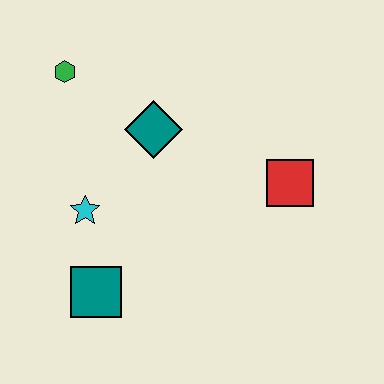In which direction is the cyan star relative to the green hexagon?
The cyan star is below the green hexagon.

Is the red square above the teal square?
Yes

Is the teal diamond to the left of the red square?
Yes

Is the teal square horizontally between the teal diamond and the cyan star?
Yes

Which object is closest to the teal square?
The cyan star is closest to the teal square.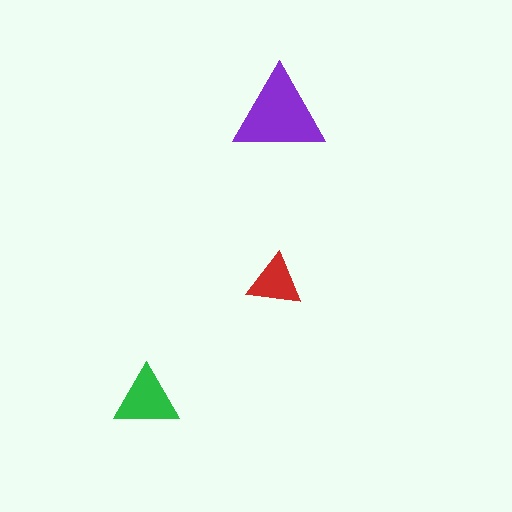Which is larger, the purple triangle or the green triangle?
The purple one.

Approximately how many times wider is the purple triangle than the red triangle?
About 1.5 times wider.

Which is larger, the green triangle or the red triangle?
The green one.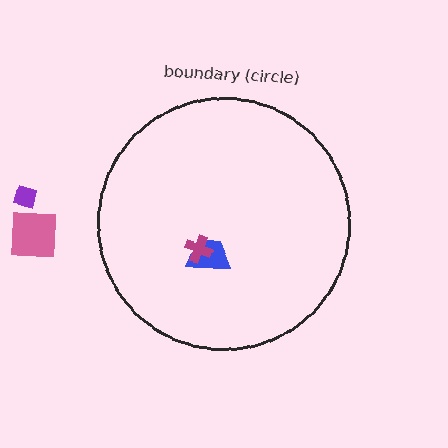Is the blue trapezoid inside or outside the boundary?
Inside.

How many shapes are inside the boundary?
2 inside, 2 outside.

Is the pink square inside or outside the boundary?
Outside.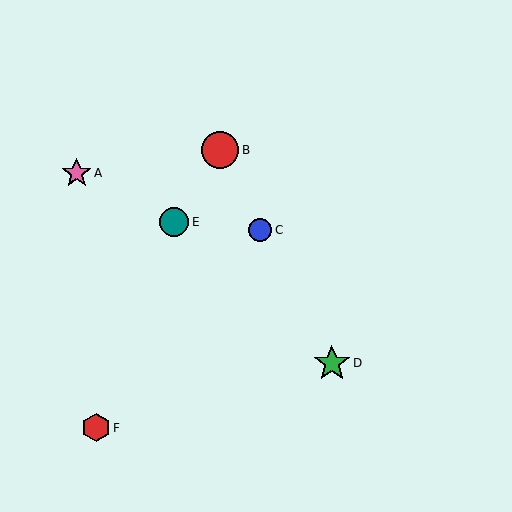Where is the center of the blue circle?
The center of the blue circle is at (260, 230).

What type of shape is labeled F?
Shape F is a red hexagon.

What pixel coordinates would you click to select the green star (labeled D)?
Click at (332, 363) to select the green star D.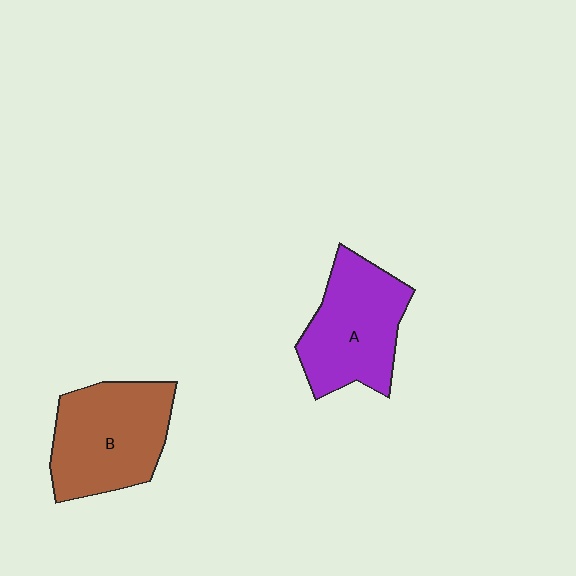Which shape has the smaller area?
Shape A (purple).